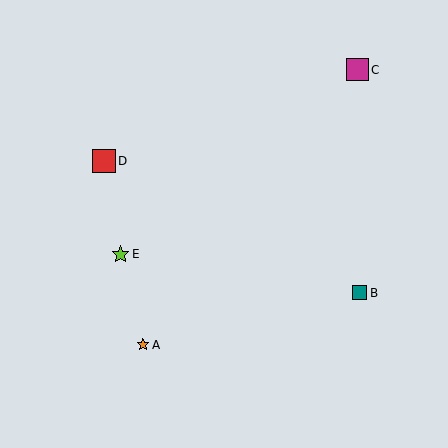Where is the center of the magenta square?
The center of the magenta square is at (357, 70).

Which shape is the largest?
The red square (labeled D) is the largest.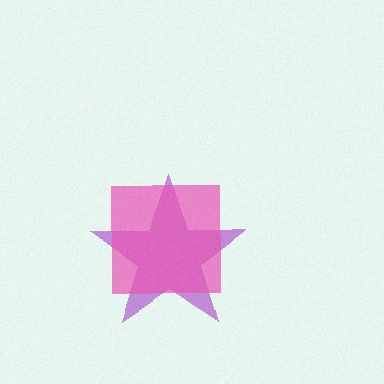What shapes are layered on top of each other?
The layered shapes are: a purple star, a pink square.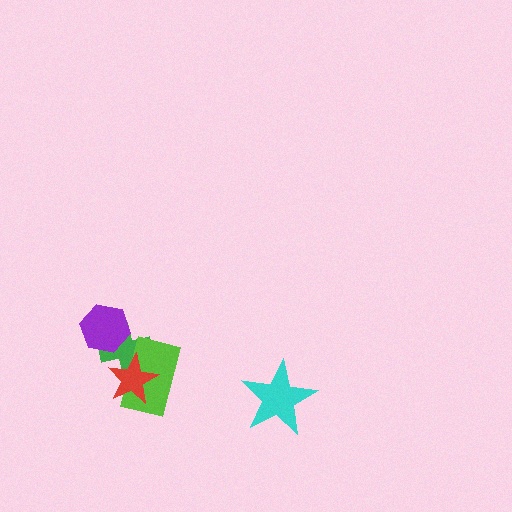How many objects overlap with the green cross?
3 objects overlap with the green cross.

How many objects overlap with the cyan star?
0 objects overlap with the cyan star.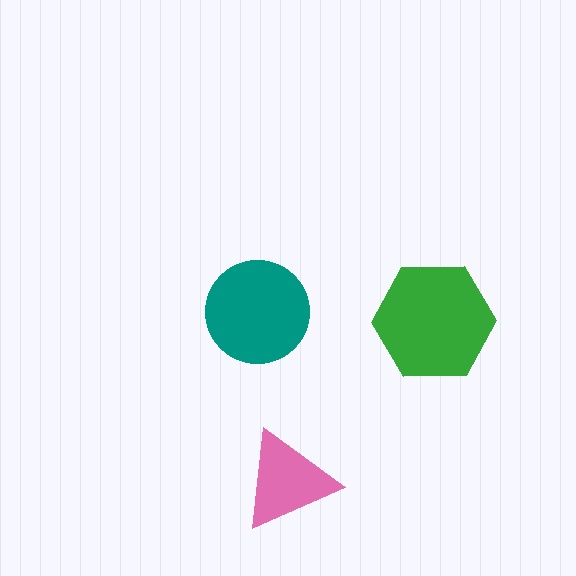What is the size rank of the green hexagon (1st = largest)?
1st.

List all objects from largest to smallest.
The green hexagon, the teal circle, the pink triangle.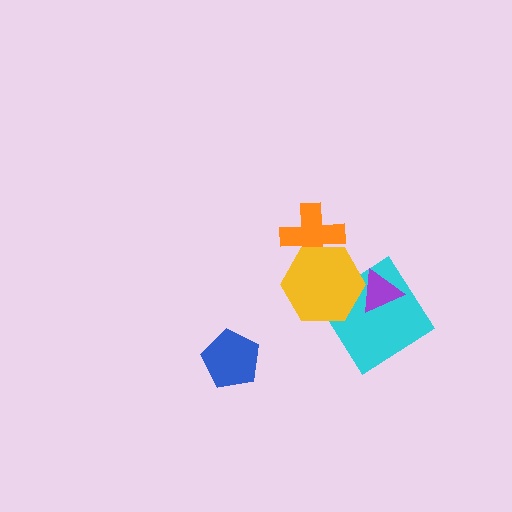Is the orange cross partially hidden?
Yes, it is partially covered by another shape.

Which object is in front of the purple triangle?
The yellow hexagon is in front of the purple triangle.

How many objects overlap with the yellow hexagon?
3 objects overlap with the yellow hexagon.